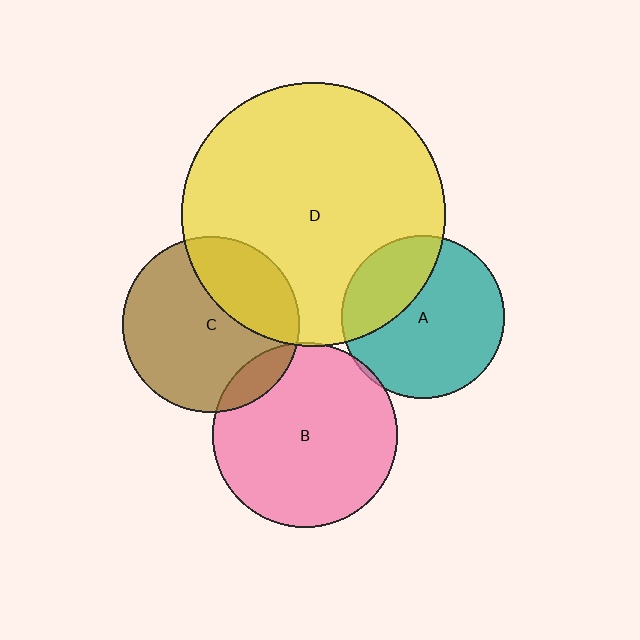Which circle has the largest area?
Circle D (yellow).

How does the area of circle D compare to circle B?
Approximately 2.0 times.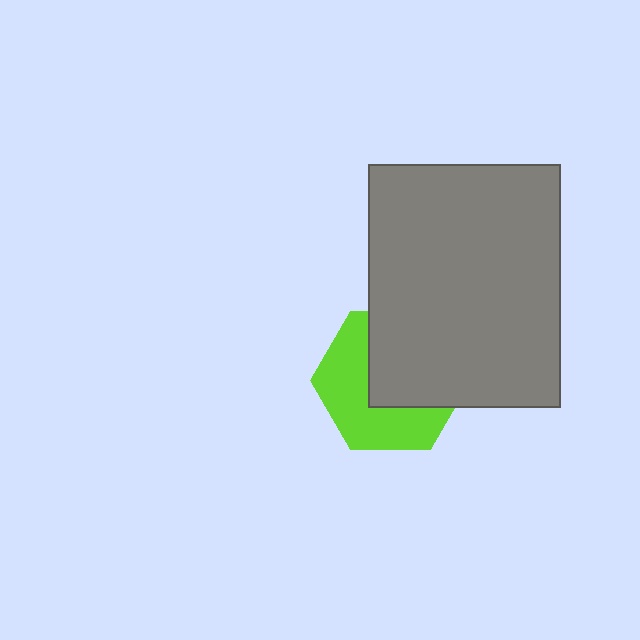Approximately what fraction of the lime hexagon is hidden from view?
Roughly 50% of the lime hexagon is hidden behind the gray rectangle.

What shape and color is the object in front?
The object in front is a gray rectangle.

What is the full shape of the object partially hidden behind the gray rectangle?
The partially hidden object is a lime hexagon.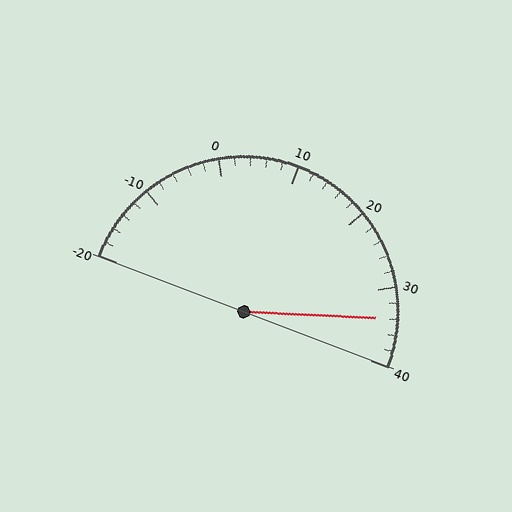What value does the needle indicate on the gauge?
The needle indicates approximately 34.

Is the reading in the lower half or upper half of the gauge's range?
The reading is in the upper half of the range (-20 to 40).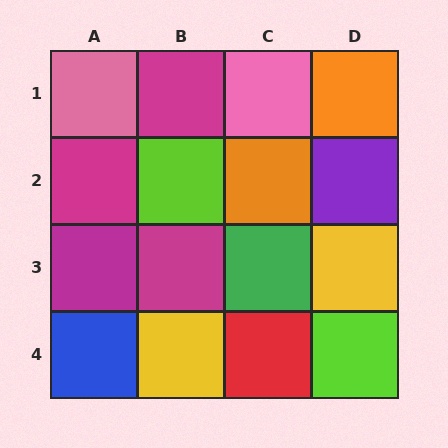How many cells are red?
1 cell is red.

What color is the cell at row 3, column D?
Yellow.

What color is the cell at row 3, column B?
Magenta.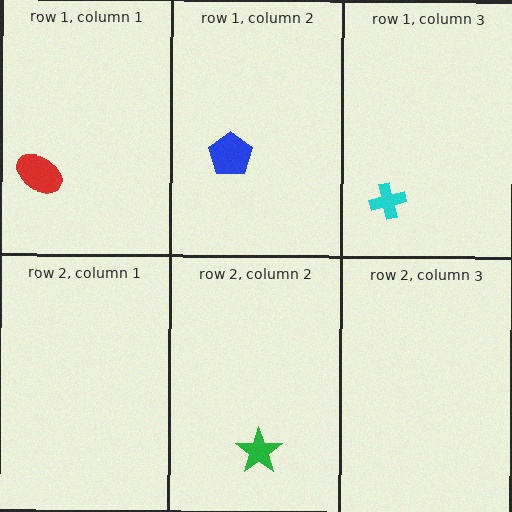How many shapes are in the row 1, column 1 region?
1.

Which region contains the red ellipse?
The row 1, column 1 region.